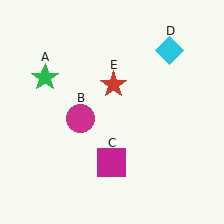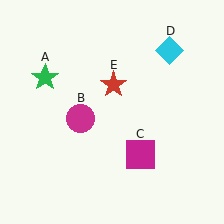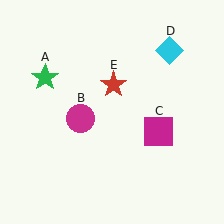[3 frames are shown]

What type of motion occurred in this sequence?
The magenta square (object C) rotated counterclockwise around the center of the scene.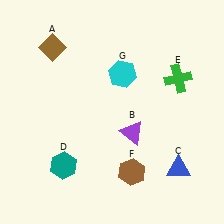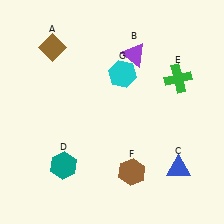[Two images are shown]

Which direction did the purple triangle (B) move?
The purple triangle (B) moved up.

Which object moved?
The purple triangle (B) moved up.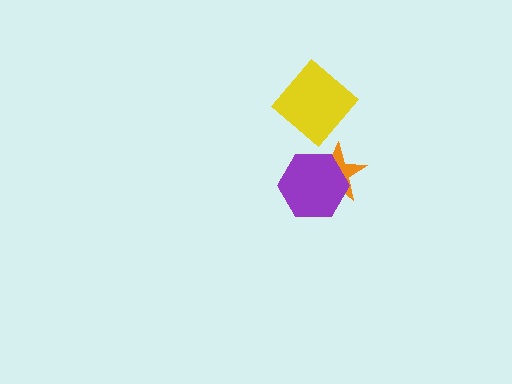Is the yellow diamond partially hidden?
No, no other shape covers it.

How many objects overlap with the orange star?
1 object overlaps with the orange star.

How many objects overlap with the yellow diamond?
0 objects overlap with the yellow diamond.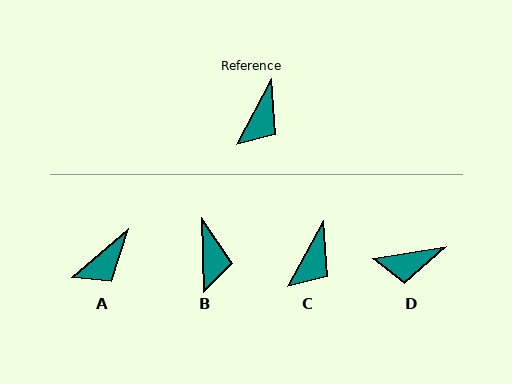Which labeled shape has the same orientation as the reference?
C.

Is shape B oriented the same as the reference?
No, it is off by about 30 degrees.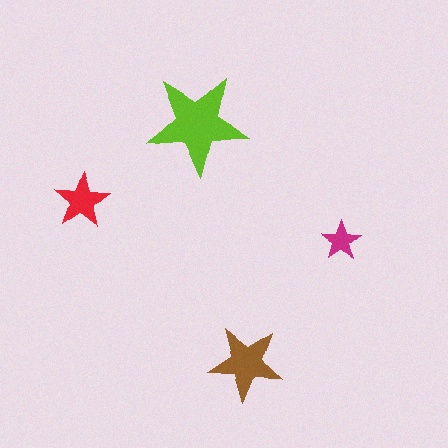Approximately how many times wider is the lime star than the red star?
About 2 times wider.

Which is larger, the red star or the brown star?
The brown one.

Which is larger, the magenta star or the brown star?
The brown one.